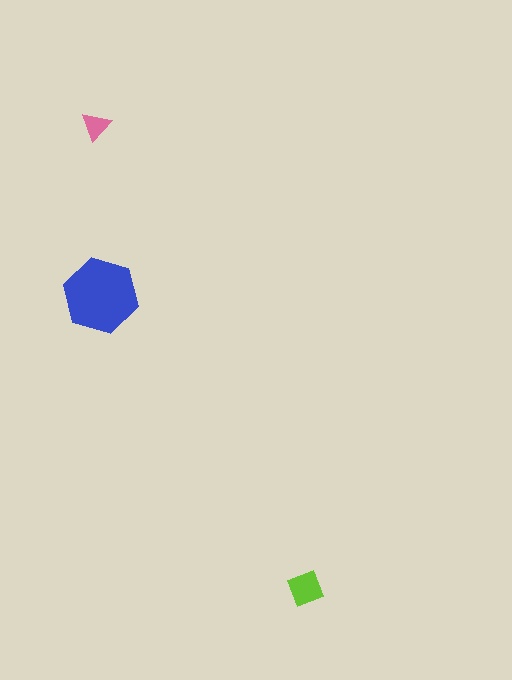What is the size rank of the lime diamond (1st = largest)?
2nd.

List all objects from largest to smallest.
The blue hexagon, the lime diamond, the pink triangle.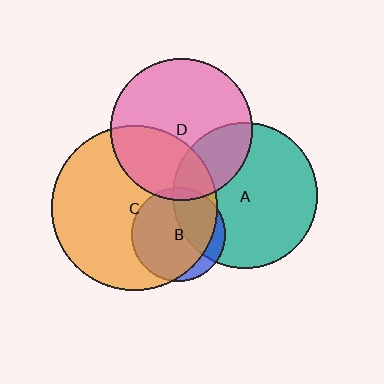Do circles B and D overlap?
Yes.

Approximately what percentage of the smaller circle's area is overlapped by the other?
Approximately 5%.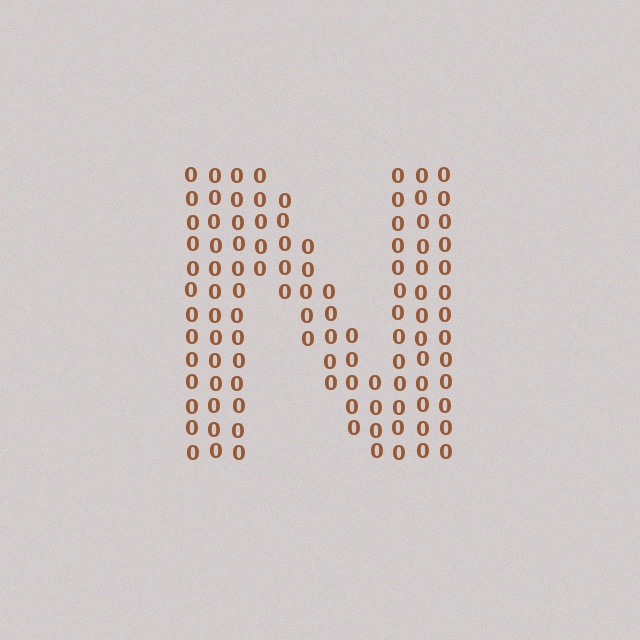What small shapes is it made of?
It is made of small digit 0's.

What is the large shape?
The large shape is the letter N.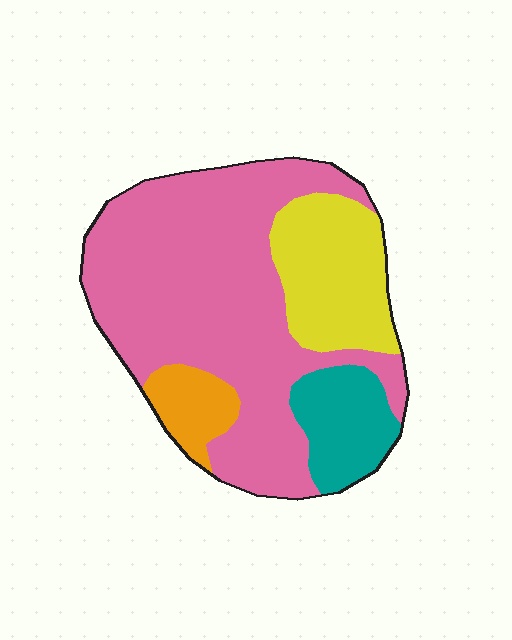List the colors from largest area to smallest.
From largest to smallest: pink, yellow, teal, orange.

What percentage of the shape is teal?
Teal covers 12% of the shape.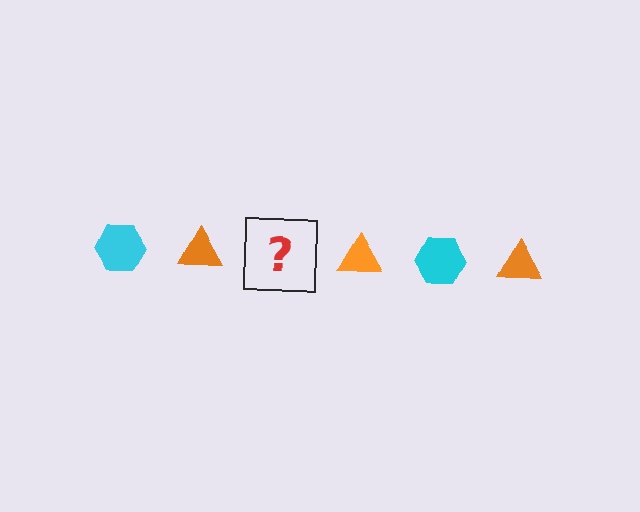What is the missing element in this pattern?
The missing element is a cyan hexagon.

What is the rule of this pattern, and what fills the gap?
The rule is that the pattern alternates between cyan hexagon and orange triangle. The gap should be filled with a cyan hexagon.